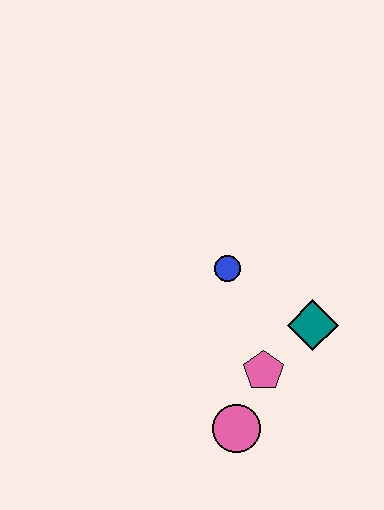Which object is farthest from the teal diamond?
The pink circle is farthest from the teal diamond.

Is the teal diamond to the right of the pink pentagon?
Yes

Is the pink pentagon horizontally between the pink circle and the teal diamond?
Yes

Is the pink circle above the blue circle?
No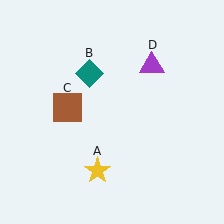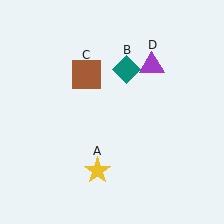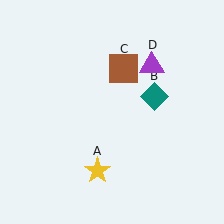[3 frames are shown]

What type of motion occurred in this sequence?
The teal diamond (object B), brown square (object C) rotated clockwise around the center of the scene.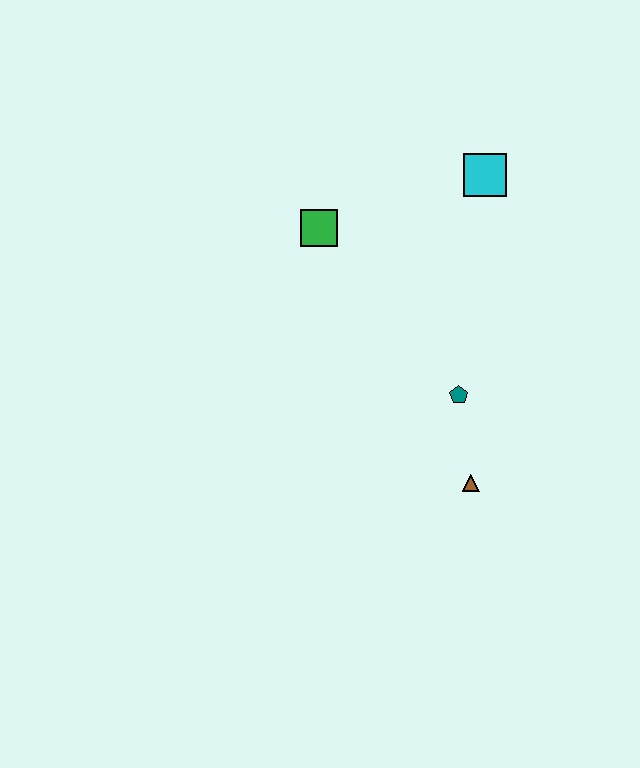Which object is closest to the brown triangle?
The teal pentagon is closest to the brown triangle.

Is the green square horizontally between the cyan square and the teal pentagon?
No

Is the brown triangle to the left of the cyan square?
Yes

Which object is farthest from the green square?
The brown triangle is farthest from the green square.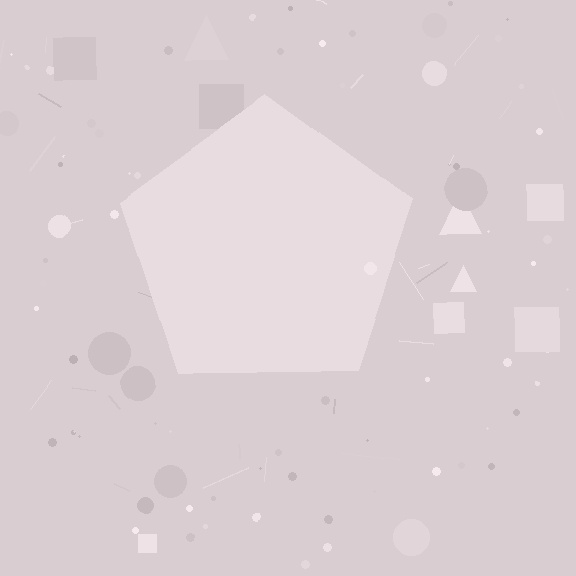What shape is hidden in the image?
A pentagon is hidden in the image.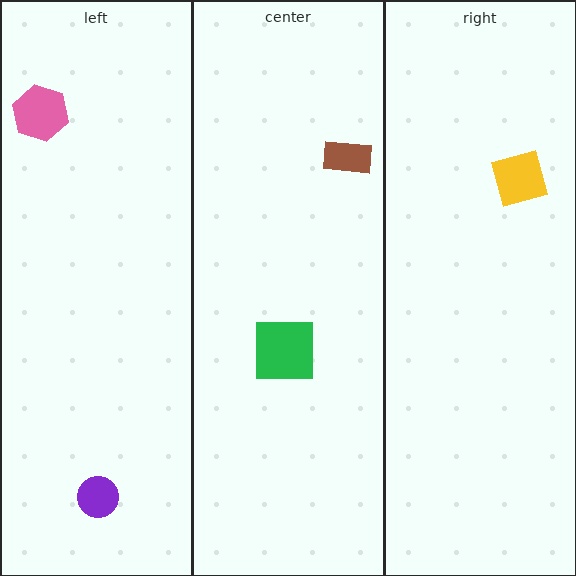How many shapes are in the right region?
1.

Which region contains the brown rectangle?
The center region.